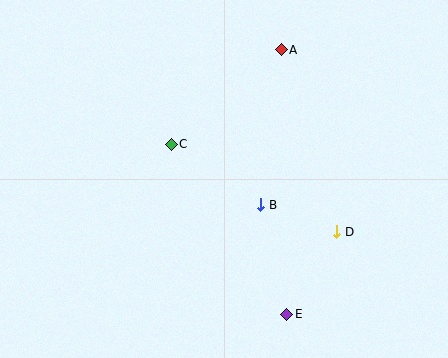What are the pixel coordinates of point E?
Point E is at (287, 314).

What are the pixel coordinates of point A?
Point A is at (281, 50).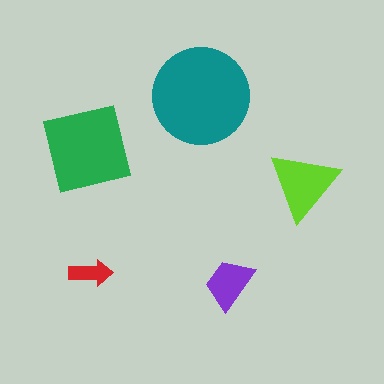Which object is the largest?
The teal circle.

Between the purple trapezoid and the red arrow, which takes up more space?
The purple trapezoid.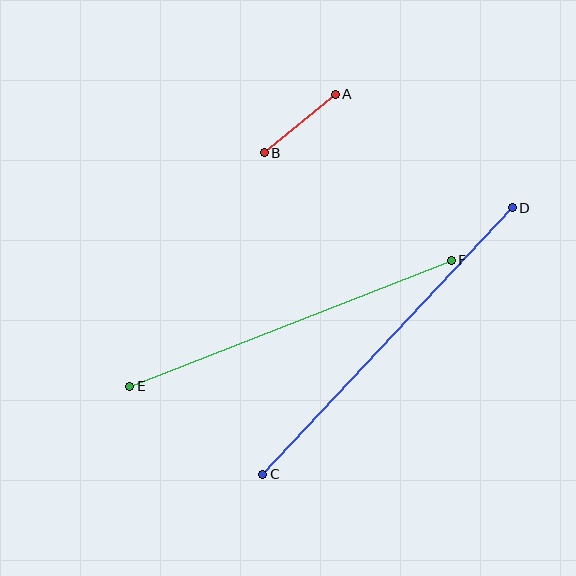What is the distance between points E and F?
The distance is approximately 346 pixels.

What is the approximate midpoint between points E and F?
The midpoint is at approximately (291, 323) pixels.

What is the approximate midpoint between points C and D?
The midpoint is at approximately (388, 341) pixels.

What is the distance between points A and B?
The distance is approximately 92 pixels.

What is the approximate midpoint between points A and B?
The midpoint is at approximately (300, 123) pixels.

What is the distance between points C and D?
The distance is approximately 365 pixels.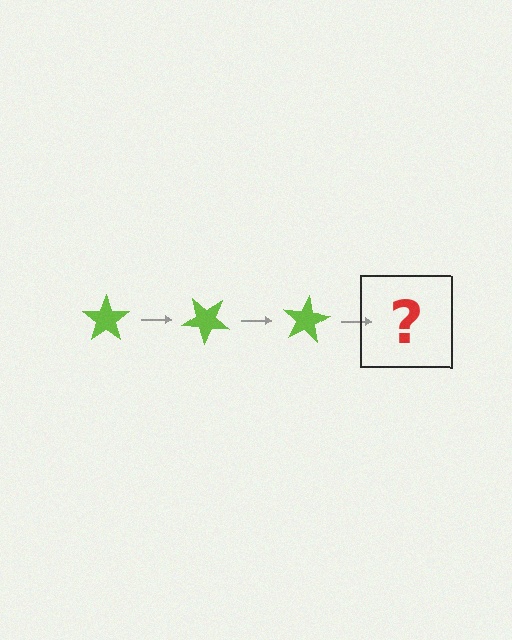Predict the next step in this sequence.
The next step is a lime star rotated 120 degrees.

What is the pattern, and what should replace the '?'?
The pattern is that the star rotates 40 degrees each step. The '?' should be a lime star rotated 120 degrees.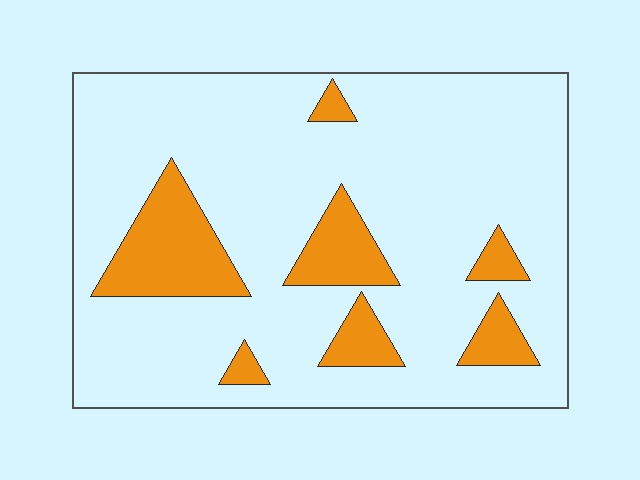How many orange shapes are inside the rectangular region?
7.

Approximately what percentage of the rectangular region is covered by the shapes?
Approximately 15%.